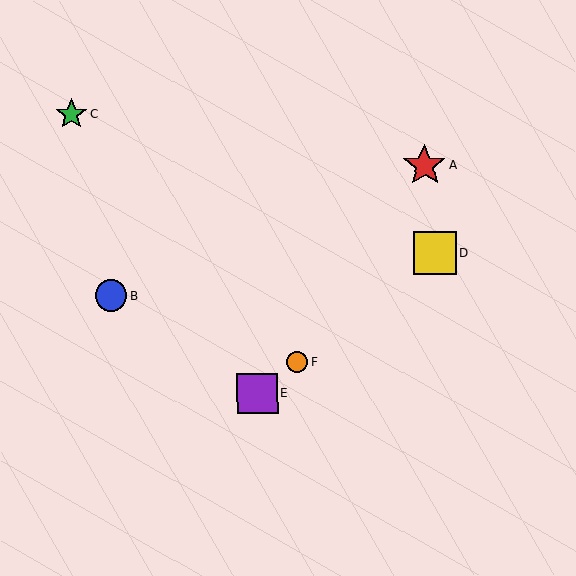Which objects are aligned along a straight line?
Objects D, E, F are aligned along a straight line.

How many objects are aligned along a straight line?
3 objects (D, E, F) are aligned along a straight line.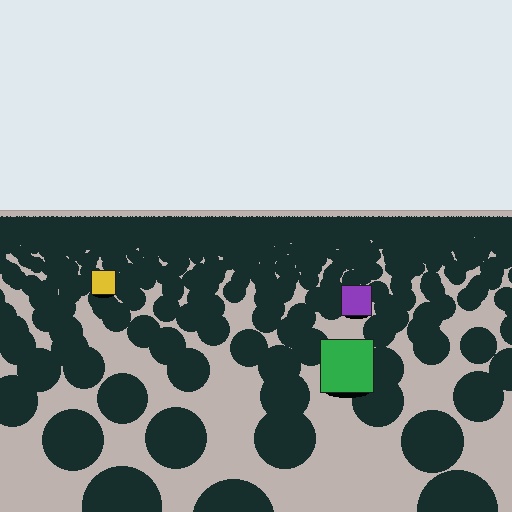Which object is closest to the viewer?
The green square is closest. The texture marks near it are larger and more spread out.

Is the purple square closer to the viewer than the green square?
No. The green square is closer — you can tell from the texture gradient: the ground texture is coarser near it.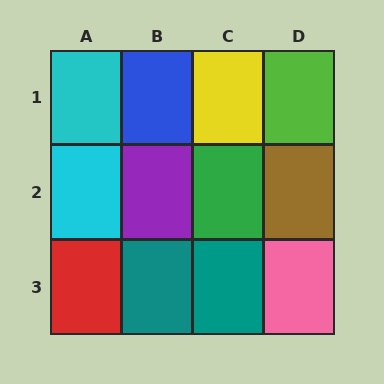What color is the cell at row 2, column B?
Purple.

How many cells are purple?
1 cell is purple.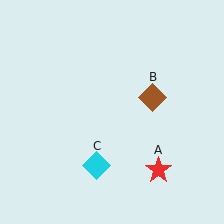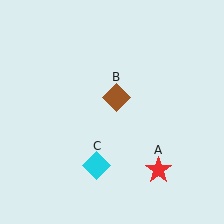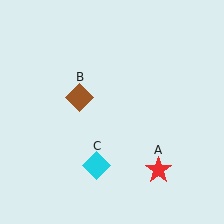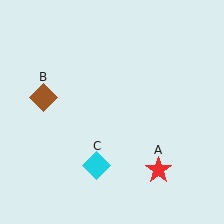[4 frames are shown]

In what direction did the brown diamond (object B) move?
The brown diamond (object B) moved left.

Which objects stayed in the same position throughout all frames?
Red star (object A) and cyan diamond (object C) remained stationary.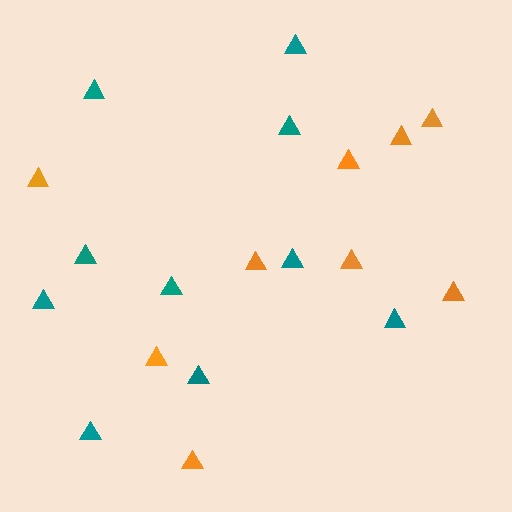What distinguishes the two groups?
There are 2 groups: one group of orange triangles (9) and one group of teal triangles (10).